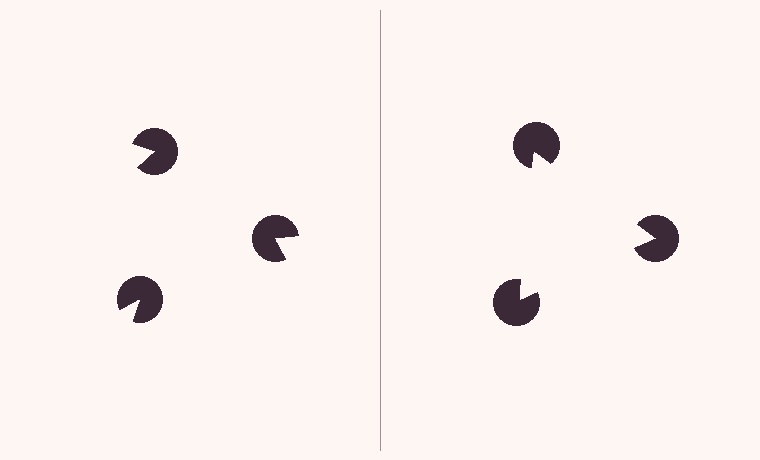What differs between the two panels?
The pac-man discs are positioned identically on both sides; only the wedge orientations differ. On the right they align to a triangle; on the left they are misaligned.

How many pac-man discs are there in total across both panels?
6 — 3 on each side.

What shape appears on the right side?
An illusory triangle.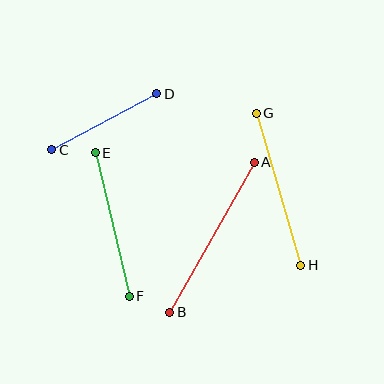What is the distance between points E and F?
The distance is approximately 148 pixels.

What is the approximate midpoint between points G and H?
The midpoint is at approximately (279, 189) pixels.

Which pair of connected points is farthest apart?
Points A and B are farthest apart.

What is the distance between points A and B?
The distance is approximately 173 pixels.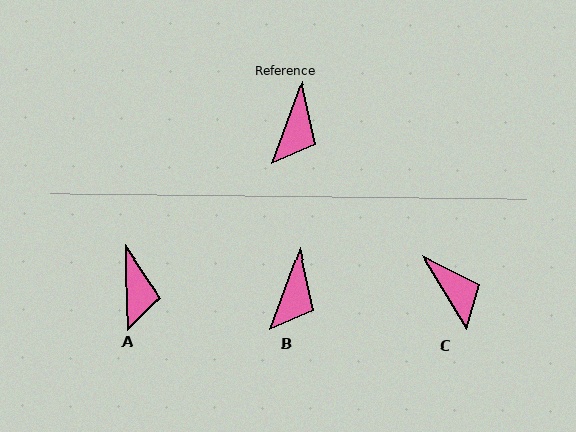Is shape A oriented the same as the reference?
No, it is off by about 22 degrees.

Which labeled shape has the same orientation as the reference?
B.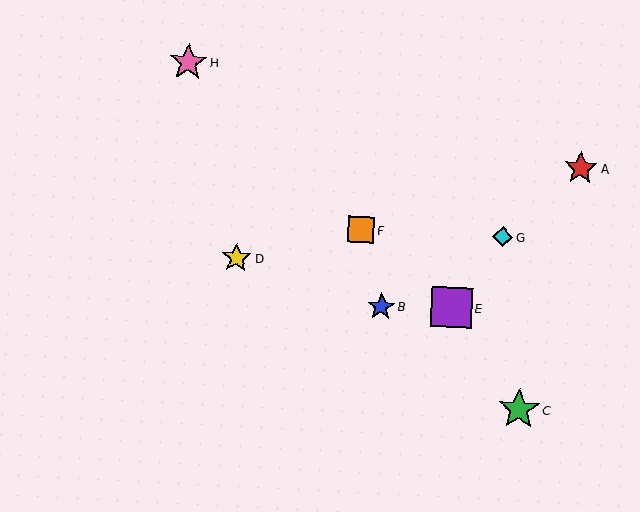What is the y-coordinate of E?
Object E is at y≈307.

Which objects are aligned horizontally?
Objects F, G are aligned horizontally.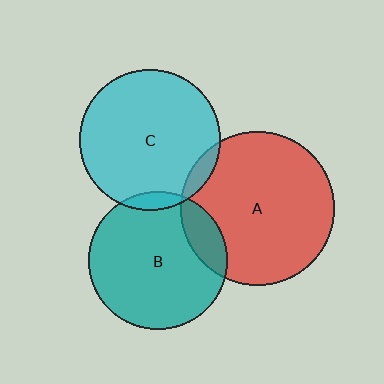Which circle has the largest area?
Circle A (red).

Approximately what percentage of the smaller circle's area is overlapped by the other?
Approximately 5%.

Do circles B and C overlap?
Yes.